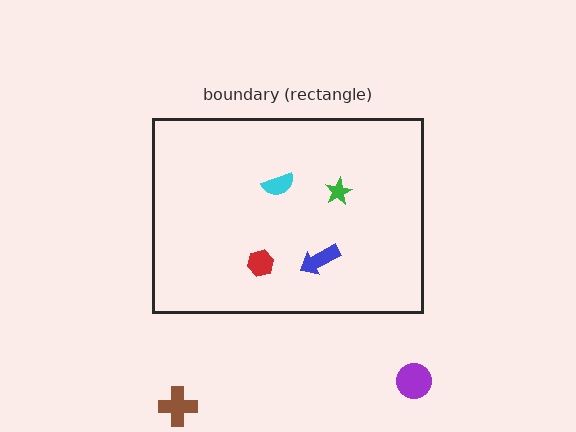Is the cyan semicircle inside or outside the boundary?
Inside.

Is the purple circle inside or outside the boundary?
Outside.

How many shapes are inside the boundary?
4 inside, 2 outside.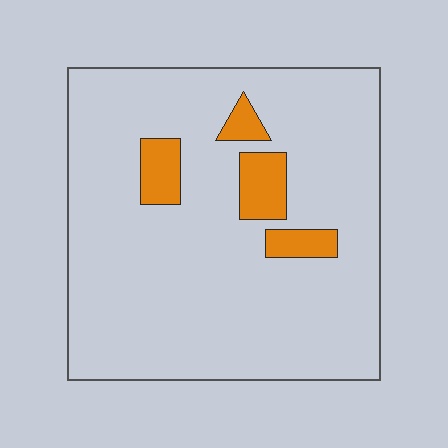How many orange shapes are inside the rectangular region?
4.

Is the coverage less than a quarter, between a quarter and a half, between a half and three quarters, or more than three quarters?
Less than a quarter.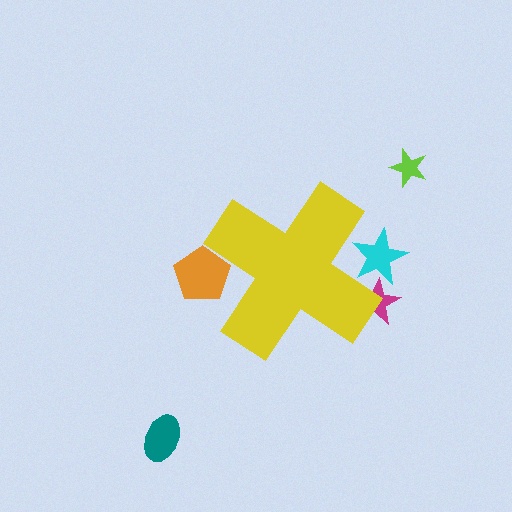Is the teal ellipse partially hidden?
No, the teal ellipse is fully visible.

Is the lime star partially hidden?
No, the lime star is fully visible.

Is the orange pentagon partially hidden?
Yes, the orange pentagon is partially hidden behind the yellow cross.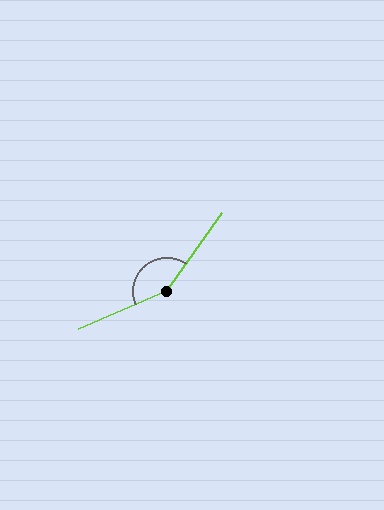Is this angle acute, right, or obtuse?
It is obtuse.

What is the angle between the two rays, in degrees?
Approximately 149 degrees.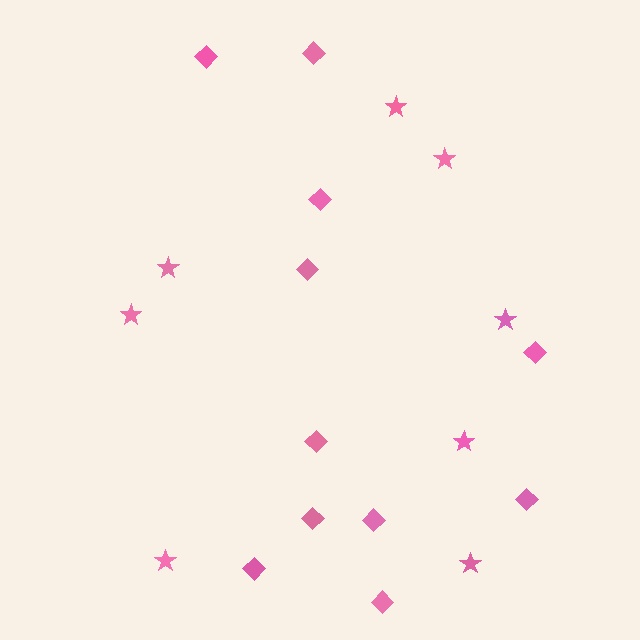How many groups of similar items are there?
There are 2 groups: one group of diamonds (11) and one group of stars (8).